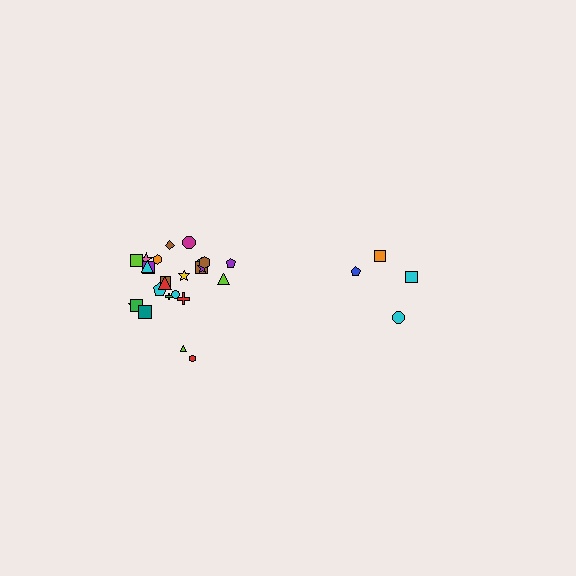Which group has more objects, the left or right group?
The left group.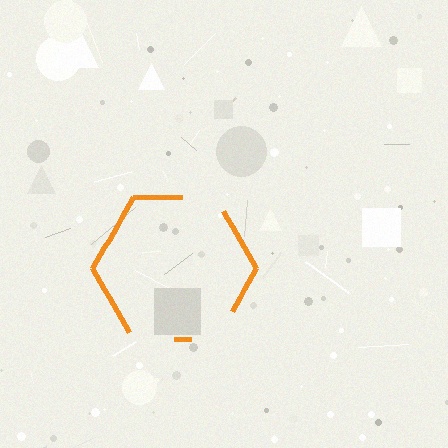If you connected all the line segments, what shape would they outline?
They would outline a hexagon.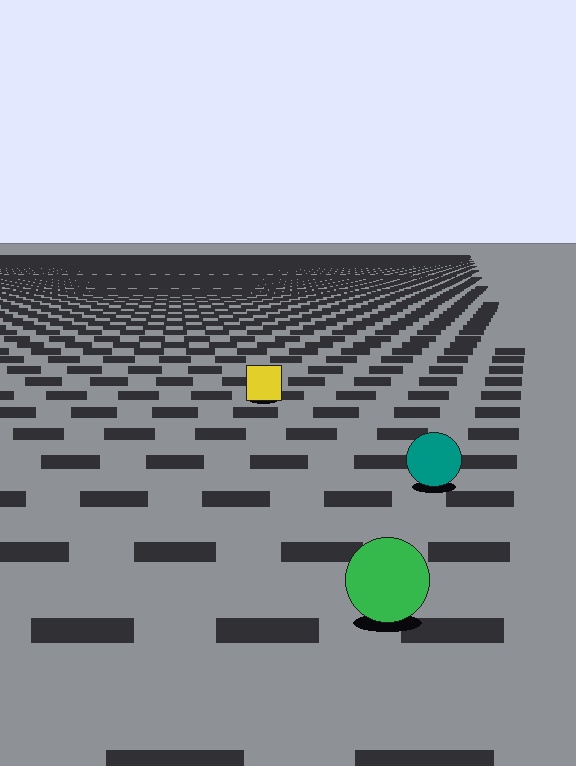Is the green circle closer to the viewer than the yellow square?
Yes. The green circle is closer — you can tell from the texture gradient: the ground texture is coarser near it.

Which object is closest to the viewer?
The green circle is closest. The texture marks near it are larger and more spread out.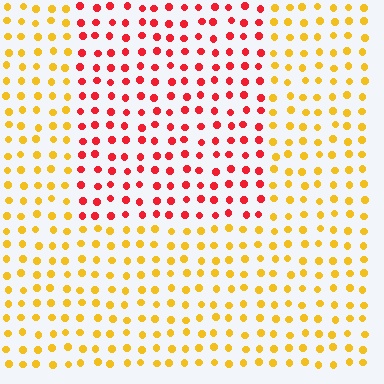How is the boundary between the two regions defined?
The boundary is defined purely by a slight shift in hue (about 52 degrees). Spacing, size, and orientation are identical on both sides.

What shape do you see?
I see a rectangle.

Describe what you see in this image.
The image is filled with small yellow elements in a uniform arrangement. A rectangle-shaped region is visible where the elements are tinted to a slightly different hue, forming a subtle color boundary.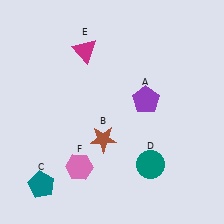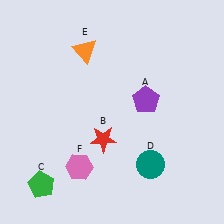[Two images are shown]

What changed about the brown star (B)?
In Image 1, B is brown. In Image 2, it changed to red.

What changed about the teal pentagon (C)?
In Image 1, C is teal. In Image 2, it changed to green.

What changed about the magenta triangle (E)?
In Image 1, E is magenta. In Image 2, it changed to orange.